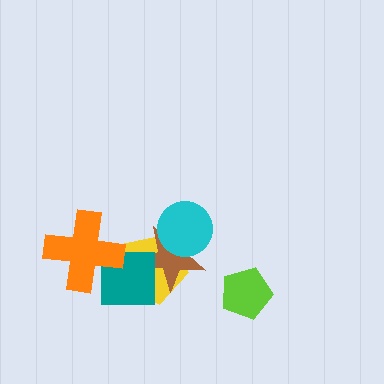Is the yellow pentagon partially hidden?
Yes, it is partially covered by another shape.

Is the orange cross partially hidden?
No, no other shape covers it.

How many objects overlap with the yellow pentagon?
4 objects overlap with the yellow pentagon.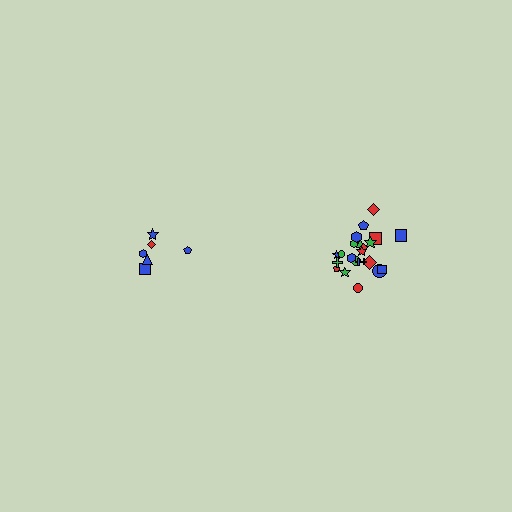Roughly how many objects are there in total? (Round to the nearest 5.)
Roughly 30 objects in total.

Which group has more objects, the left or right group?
The right group.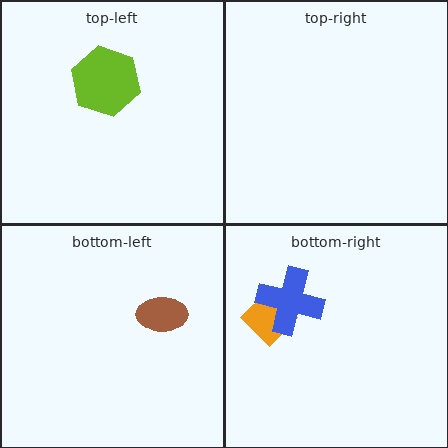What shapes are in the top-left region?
The teal triangle, the lime hexagon.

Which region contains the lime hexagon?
The top-left region.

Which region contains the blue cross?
The bottom-right region.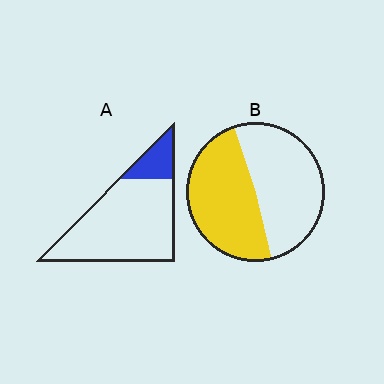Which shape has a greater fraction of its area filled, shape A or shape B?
Shape B.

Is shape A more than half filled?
No.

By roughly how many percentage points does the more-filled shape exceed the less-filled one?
By roughly 30 percentage points (B over A).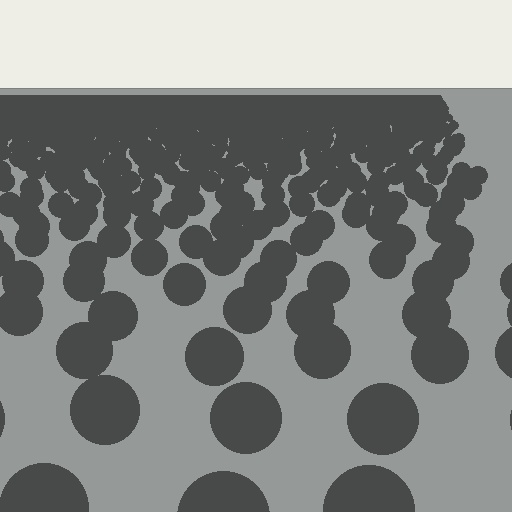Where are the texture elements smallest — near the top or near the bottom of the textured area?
Near the top.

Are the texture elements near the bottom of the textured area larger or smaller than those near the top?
Larger. Near the bottom, elements are closer to the viewer and appear at a bigger on-screen size.